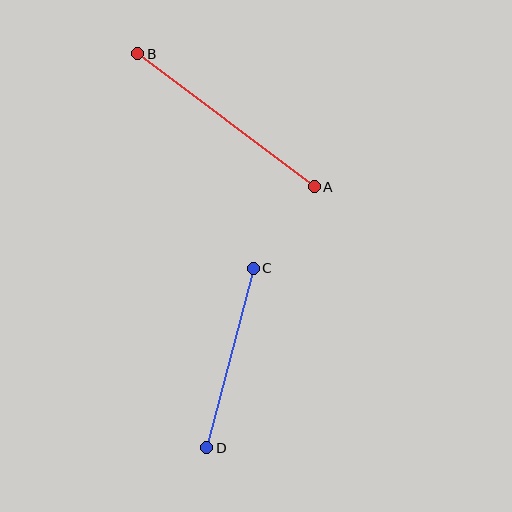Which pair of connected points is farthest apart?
Points A and B are farthest apart.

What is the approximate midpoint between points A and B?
The midpoint is at approximately (226, 120) pixels.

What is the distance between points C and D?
The distance is approximately 185 pixels.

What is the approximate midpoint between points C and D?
The midpoint is at approximately (230, 358) pixels.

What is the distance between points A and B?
The distance is approximately 221 pixels.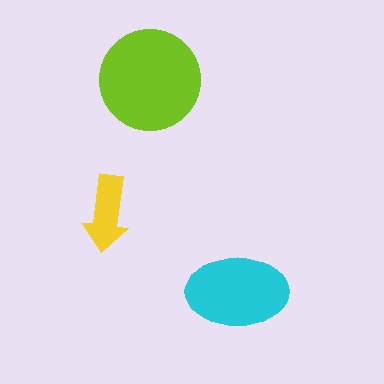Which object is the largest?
The lime circle.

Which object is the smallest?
The yellow arrow.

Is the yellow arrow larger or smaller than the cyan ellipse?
Smaller.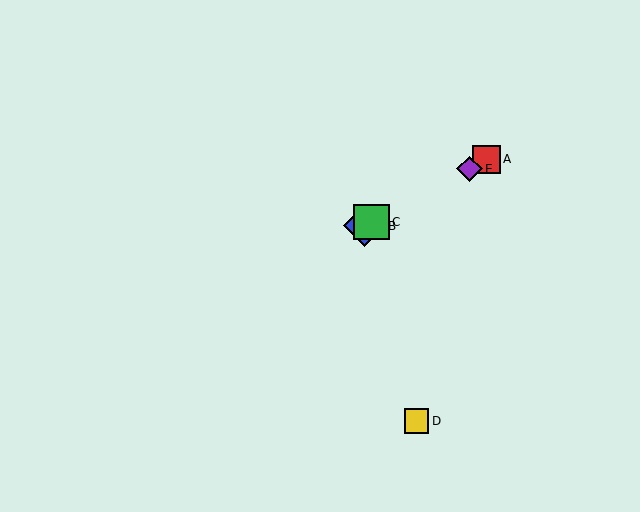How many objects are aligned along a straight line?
4 objects (A, B, C, E) are aligned along a straight line.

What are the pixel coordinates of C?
Object C is at (371, 222).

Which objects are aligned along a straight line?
Objects A, B, C, E are aligned along a straight line.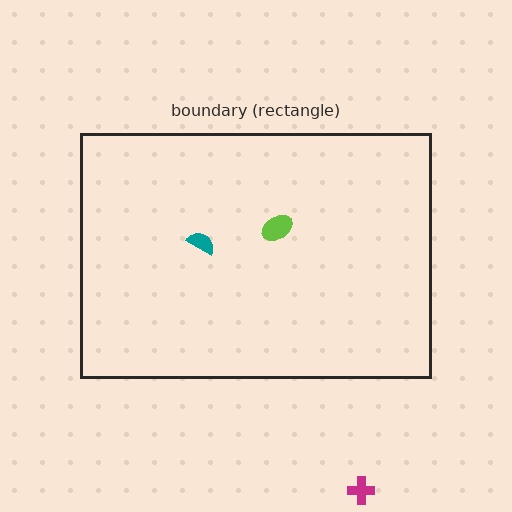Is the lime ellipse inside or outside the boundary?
Inside.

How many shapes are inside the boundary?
2 inside, 1 outside.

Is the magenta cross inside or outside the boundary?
Outside.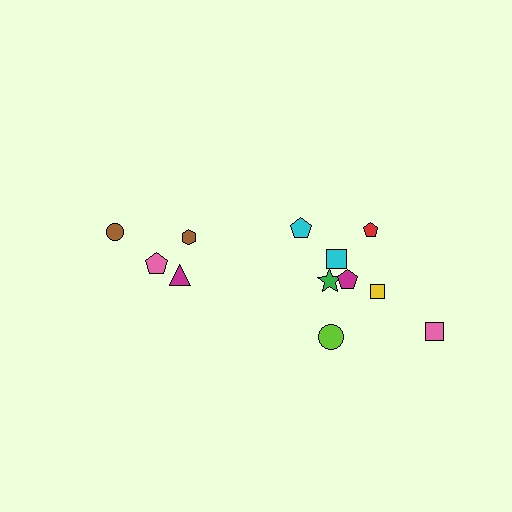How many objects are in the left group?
There are 4 objects.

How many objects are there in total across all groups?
There are 12 objects.